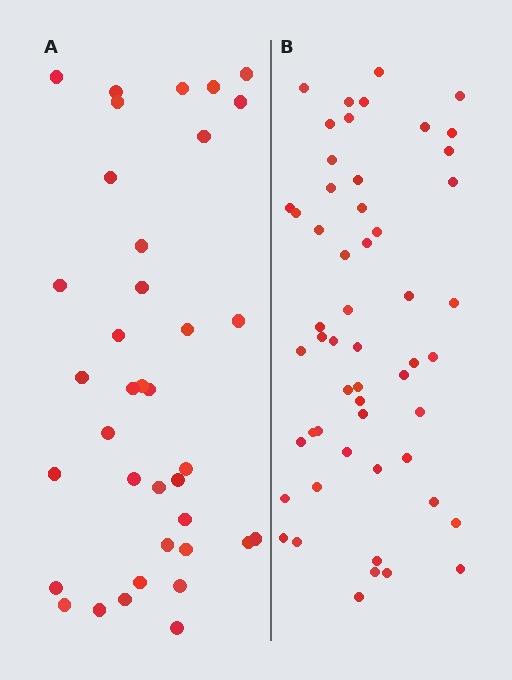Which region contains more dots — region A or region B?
Region B (the right region) has more dots.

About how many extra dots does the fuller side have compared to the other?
Region B has approximately 15 more dots than region A.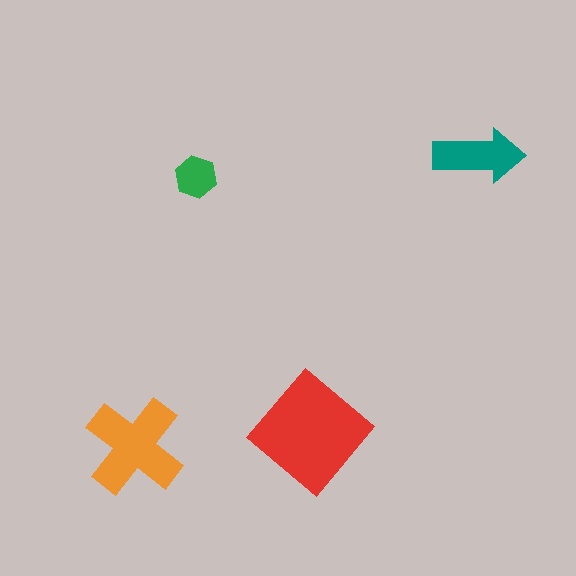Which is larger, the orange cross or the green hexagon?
The orange cross.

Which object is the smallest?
The green hexagon.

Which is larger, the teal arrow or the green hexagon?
The teal arrow.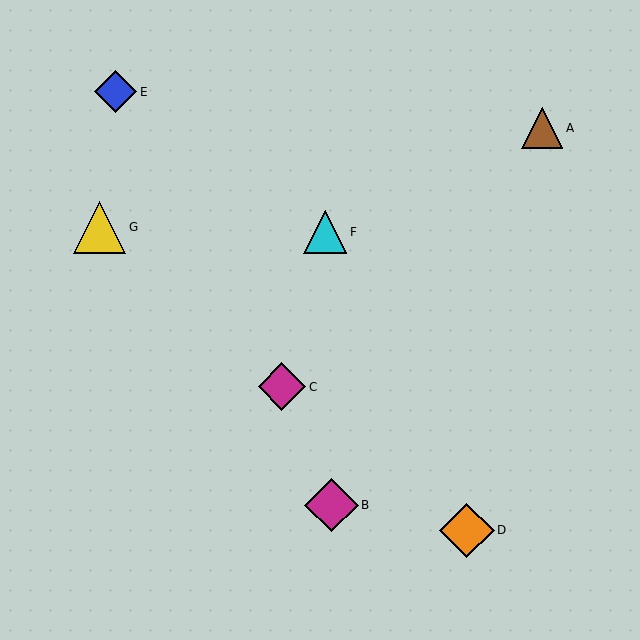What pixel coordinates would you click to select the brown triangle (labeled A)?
Click at (542, 128) to select the brown triangle A.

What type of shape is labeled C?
Shape C is a magenta diamond.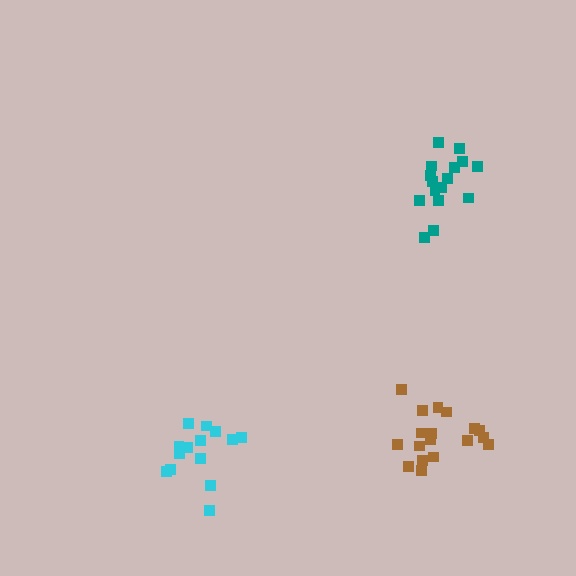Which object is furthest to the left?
The cyan cluster is leftmost.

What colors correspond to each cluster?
The clusters are colored: cyan, teal, brown.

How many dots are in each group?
Group 1: 14 dots, Group 2: 16 dots, Group 3: 18 dots (48 total).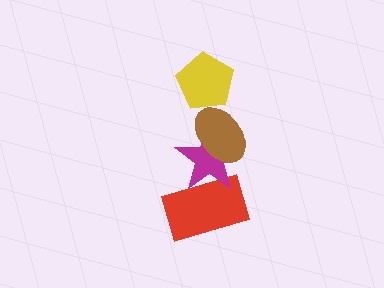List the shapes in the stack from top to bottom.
From top to bottom: the yellow pentagon, the brown ellipse, the magenta star, the red rectangle.